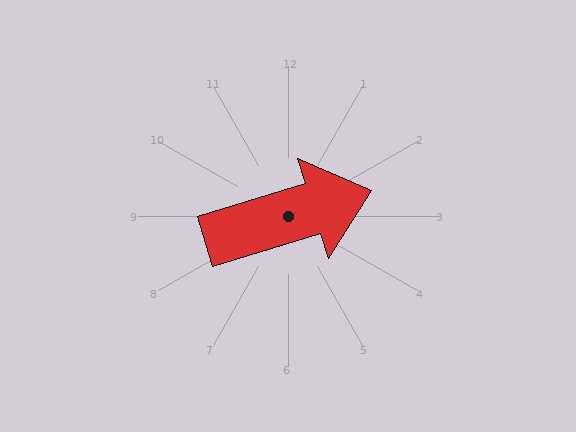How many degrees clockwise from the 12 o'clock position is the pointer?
Approximately 73 degrees.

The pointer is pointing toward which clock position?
Roughly 2 o'clock.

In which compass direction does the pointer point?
East.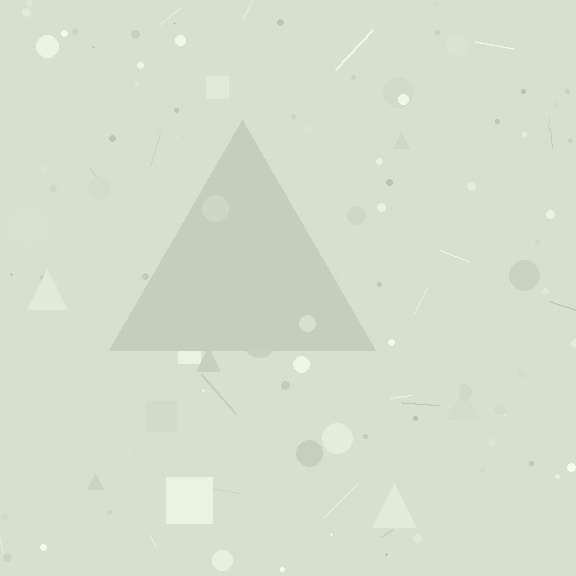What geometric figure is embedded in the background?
A triangle is embedded in the background.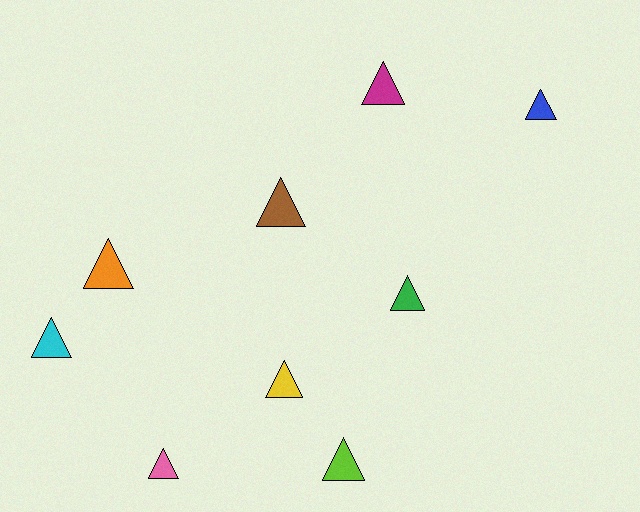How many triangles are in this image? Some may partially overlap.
There are 9 triangles.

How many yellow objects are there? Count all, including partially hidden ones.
There is 1 yellow object.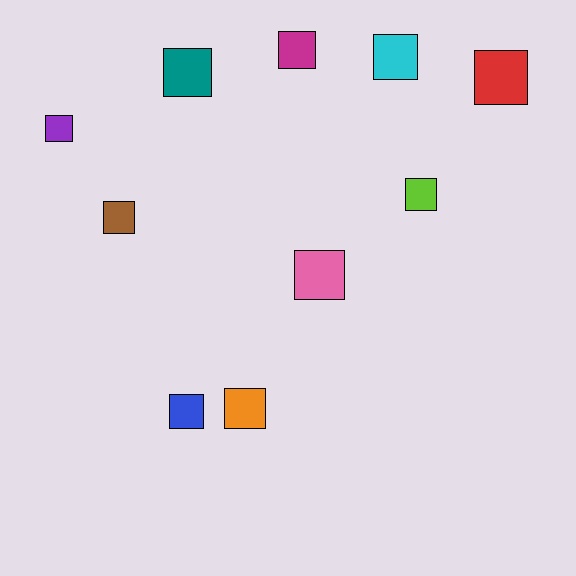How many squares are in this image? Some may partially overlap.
There are 10 squares.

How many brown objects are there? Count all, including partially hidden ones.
There is 1 brown object.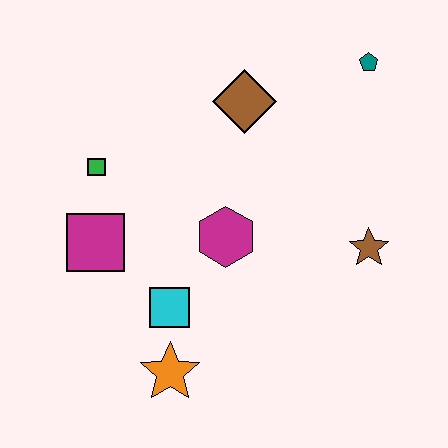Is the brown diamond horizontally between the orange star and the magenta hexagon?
No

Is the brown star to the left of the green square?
No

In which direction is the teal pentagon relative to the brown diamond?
The teal pentagon is to the right of the brown diamond.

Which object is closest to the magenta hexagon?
The cyan square is closest to the magenta hexagon.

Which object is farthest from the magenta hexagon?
The teal pentagon is farthest from the magenta hexagon.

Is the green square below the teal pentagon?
Yes